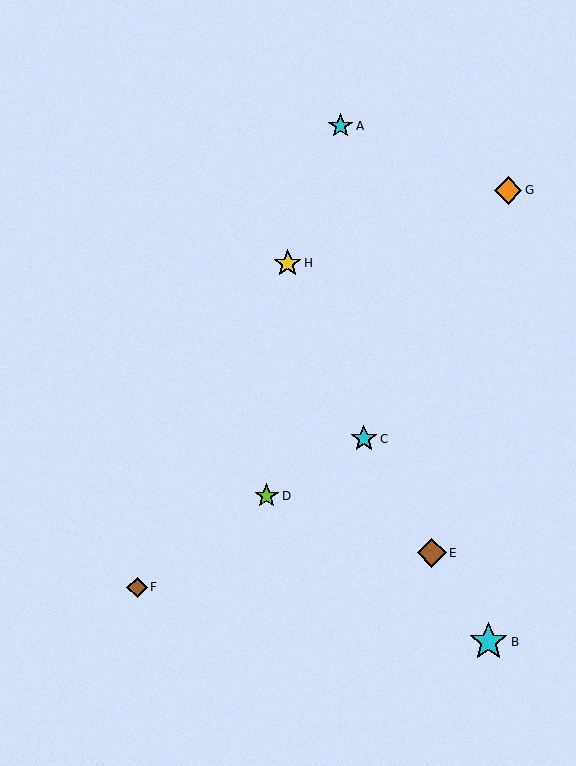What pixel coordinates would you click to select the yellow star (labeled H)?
Click at (288, 263) to select the yellow star H.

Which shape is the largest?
The cyan star (labeled B) is the largest.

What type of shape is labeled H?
Shape H is a yellow star.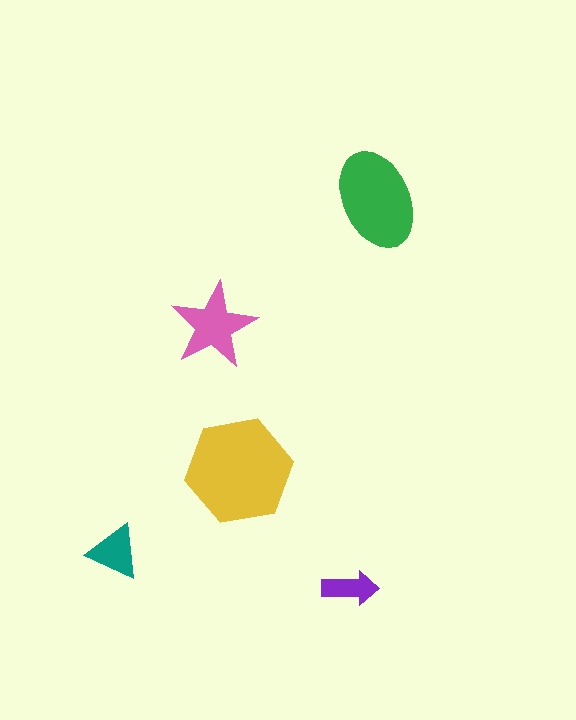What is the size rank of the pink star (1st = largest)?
3rd.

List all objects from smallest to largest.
The purple arrow, the teal triangle, the pink star, the green ellipse, the yellow hexagon.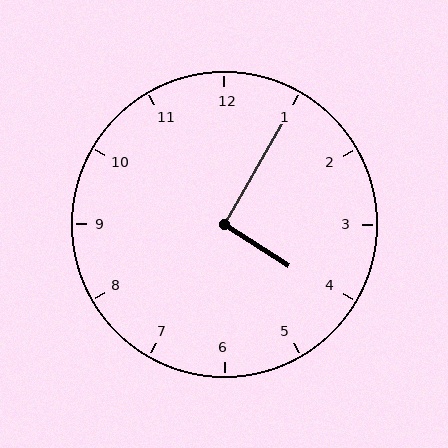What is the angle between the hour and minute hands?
Approximately 92 degrees.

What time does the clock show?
4:05.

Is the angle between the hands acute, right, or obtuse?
It is right.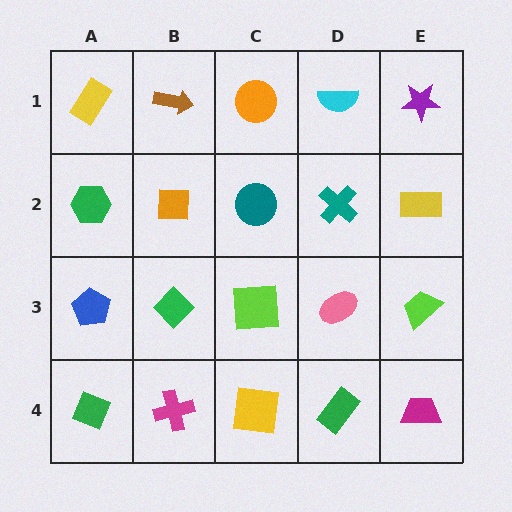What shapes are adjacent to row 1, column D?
A teal cross (row 2, column D), an orange circle (row 1, column C), a purple star (row 1, column E).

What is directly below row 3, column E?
A magenta trapezoid.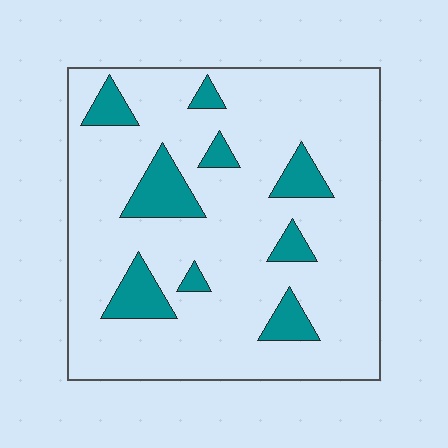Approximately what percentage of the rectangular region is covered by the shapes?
Approximately 15%.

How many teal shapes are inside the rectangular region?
9.